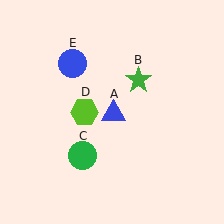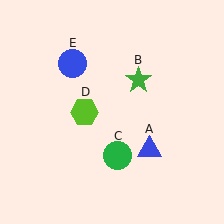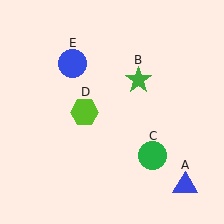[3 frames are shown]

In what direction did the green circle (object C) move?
The green circle (object C) moved right.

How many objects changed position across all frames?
2 objects changed position: blue triangle (object A), green circle (object C).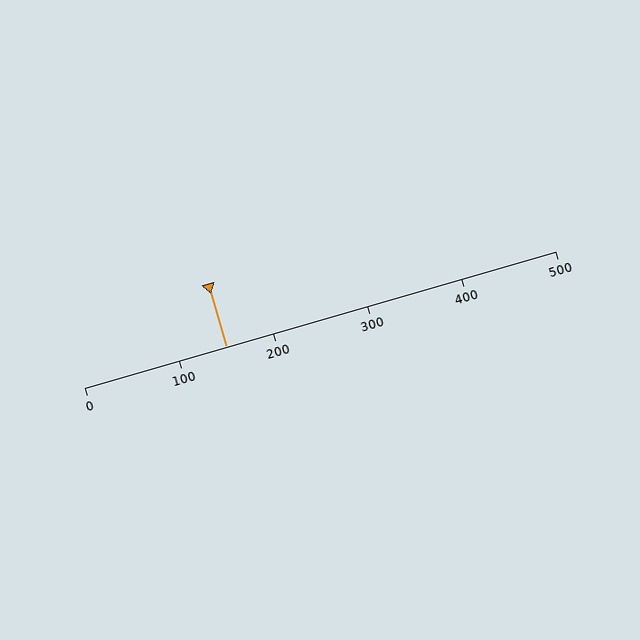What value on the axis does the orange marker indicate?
The marker indicates approximately 150.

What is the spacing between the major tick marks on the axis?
The major ticks are spaced 100 apart.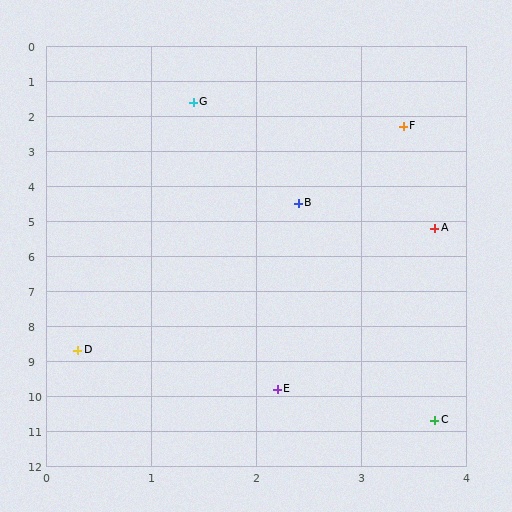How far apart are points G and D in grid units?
Points G and D are about 7.2 grid units apart.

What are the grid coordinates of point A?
Point A is at approximately (3.7, 5.2).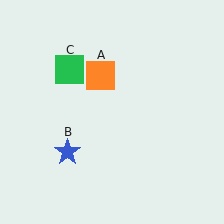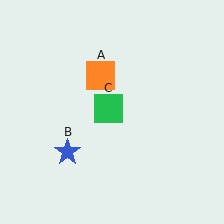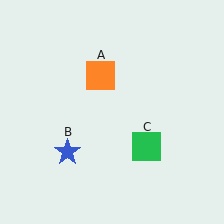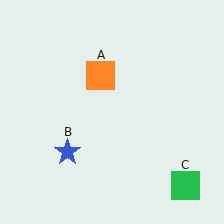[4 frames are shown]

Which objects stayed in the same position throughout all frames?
Orange square (object A) and blue star (object B) remained stationary.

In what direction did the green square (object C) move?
The green square (object C) moved down and to the right.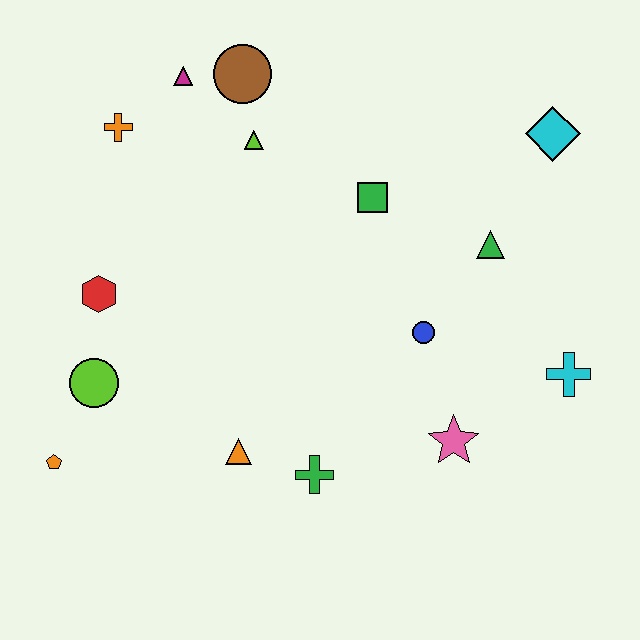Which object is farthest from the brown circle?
The cyan cross is farthest from the brown circle.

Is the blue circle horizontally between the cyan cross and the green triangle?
No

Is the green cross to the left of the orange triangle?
No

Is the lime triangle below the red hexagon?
No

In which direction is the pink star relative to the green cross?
The pink star is to the right of the green cross.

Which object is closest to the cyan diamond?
The green triangle is closest to the cyan diamond.